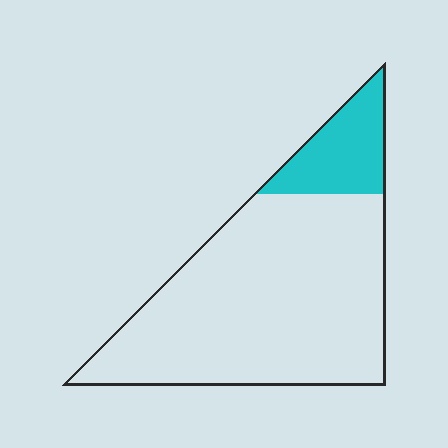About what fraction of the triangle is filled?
About one sixth (1/6).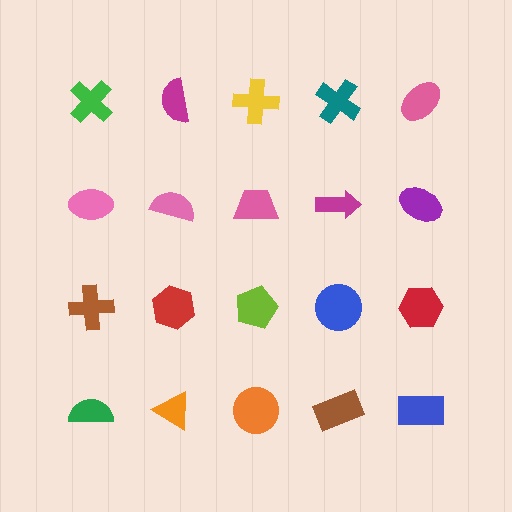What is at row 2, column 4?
A magenta arrow.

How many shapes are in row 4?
5 shapes.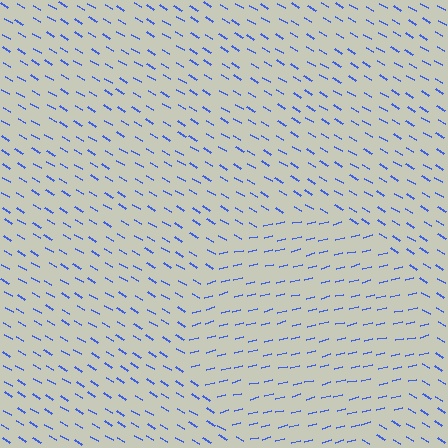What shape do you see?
I see a circle.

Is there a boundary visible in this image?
Yes, there is a texture boundary formed by a change in line orientation.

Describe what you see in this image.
The image is filled with small blue line segments. A circle region in the image has lines oriented differently from the surrounding lines, creating a visible texture boundary.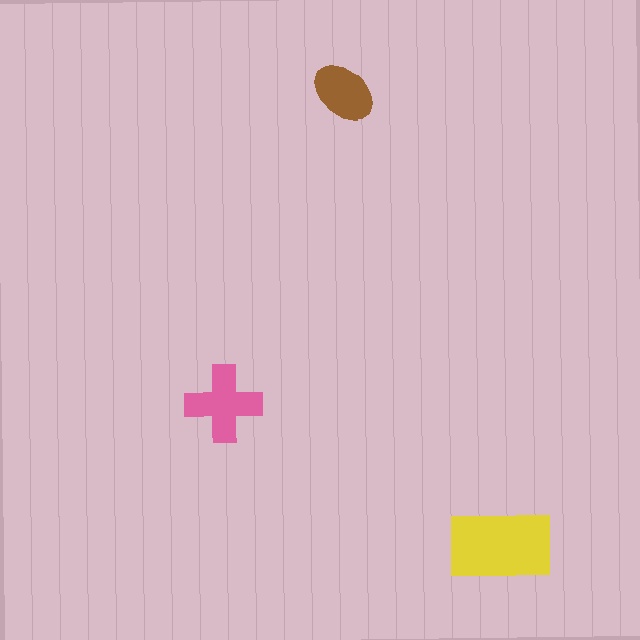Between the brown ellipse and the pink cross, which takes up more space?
The pink cross.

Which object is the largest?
The yellow rectangle.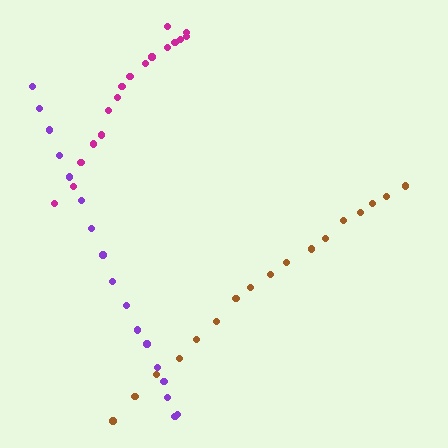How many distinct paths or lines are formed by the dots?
There are 3 distinct paths.